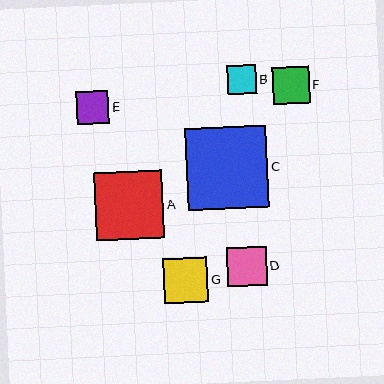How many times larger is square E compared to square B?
Square E is approximately 1.1 times the size of square B.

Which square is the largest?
Square C is the largest with a size of approximately 82 pixels.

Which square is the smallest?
Square B is the smallest with a size of approximately 29 pixels.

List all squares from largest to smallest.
From largest to smallest: C, A, G, D, F, E, B.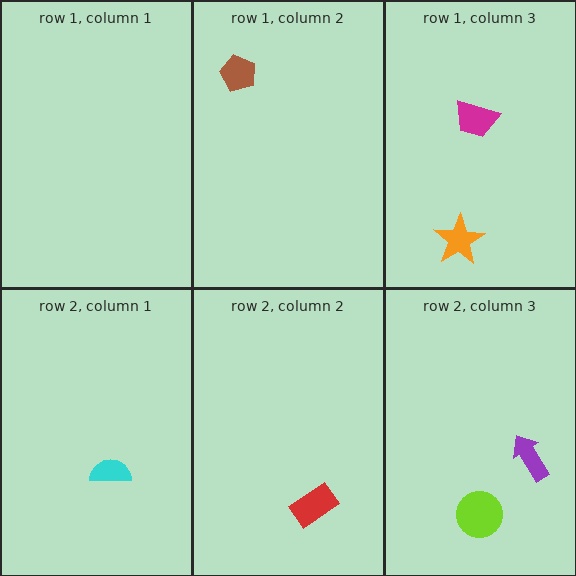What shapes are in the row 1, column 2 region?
The brown pentagon.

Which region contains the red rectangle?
The row 2, column 2 region.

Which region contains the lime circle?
The row 2, column 3 region.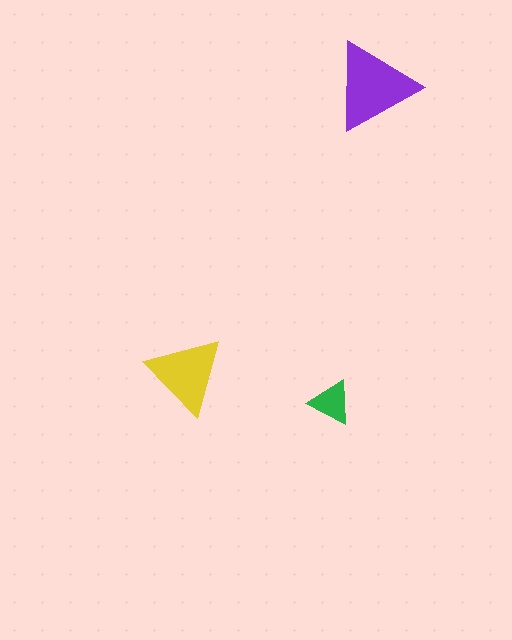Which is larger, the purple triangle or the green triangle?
The purple one.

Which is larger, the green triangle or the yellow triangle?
The yellow one.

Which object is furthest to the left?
The yellow triangle is leftmost.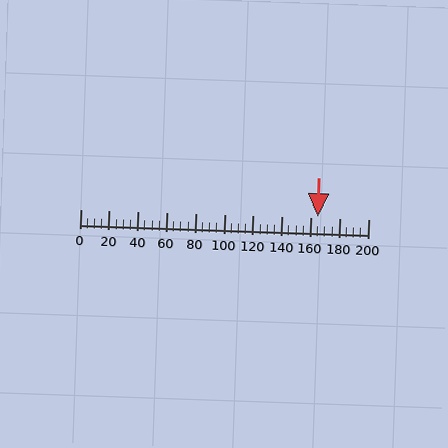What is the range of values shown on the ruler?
The ruler shows values from 0 to 200.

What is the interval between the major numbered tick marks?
The major tick marks are spaced 20 units apart.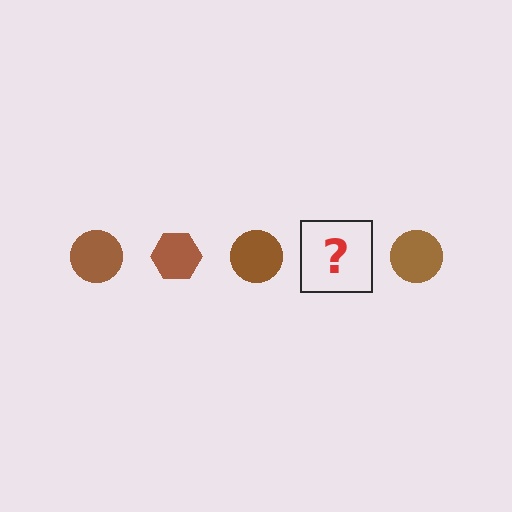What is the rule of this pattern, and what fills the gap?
The rule is that the pattern cycles through circle, hexagon shapes in brown. The gap should be filled with a brown hexagon.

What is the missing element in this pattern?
The missing element is a brown hexagon.